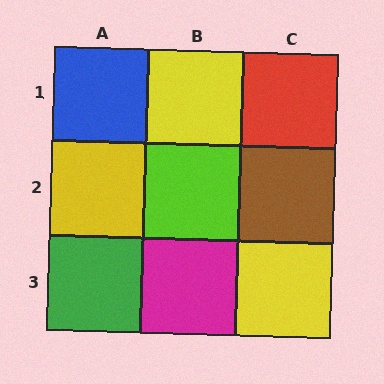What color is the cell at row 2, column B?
Lime.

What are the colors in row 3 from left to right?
Green, magenta, yellow.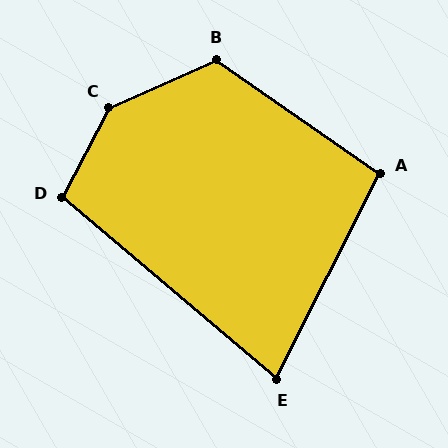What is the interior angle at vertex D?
Approximately 103 degrees (obtuse).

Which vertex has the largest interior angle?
C, at approximately 141 degrees.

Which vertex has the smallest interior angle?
E, at approximately 76 degrees.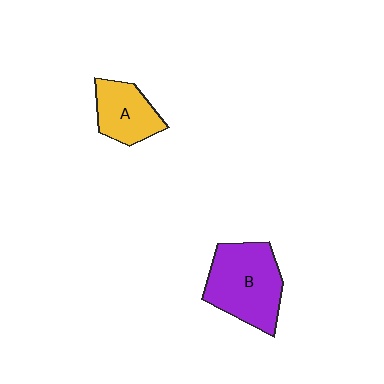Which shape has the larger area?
Shape B (purple).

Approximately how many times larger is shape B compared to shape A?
Approximately 1.6 times.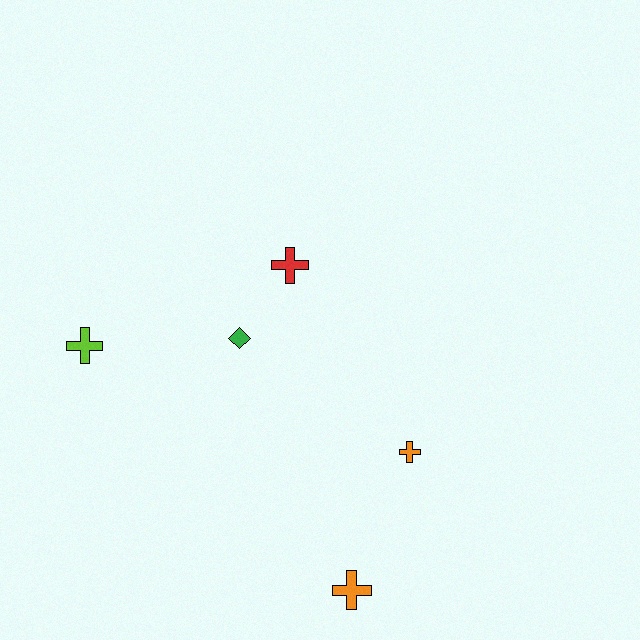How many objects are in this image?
There are 5 objects.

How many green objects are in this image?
There is 1 green object.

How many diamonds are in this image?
There is 1 diamond.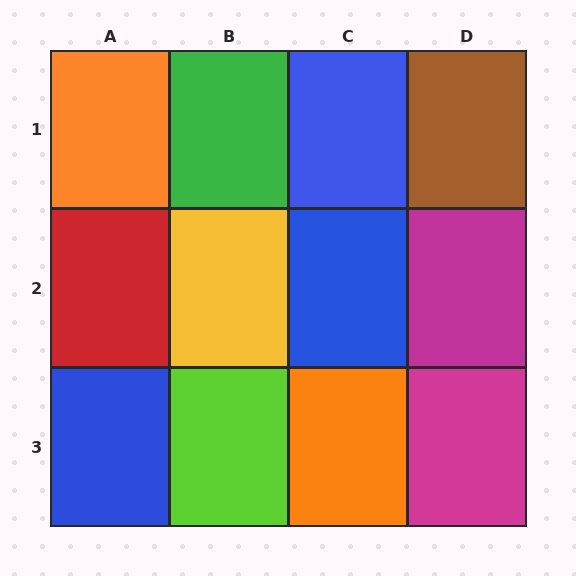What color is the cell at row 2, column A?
Red.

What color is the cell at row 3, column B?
Lime.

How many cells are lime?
1 cell is lime.